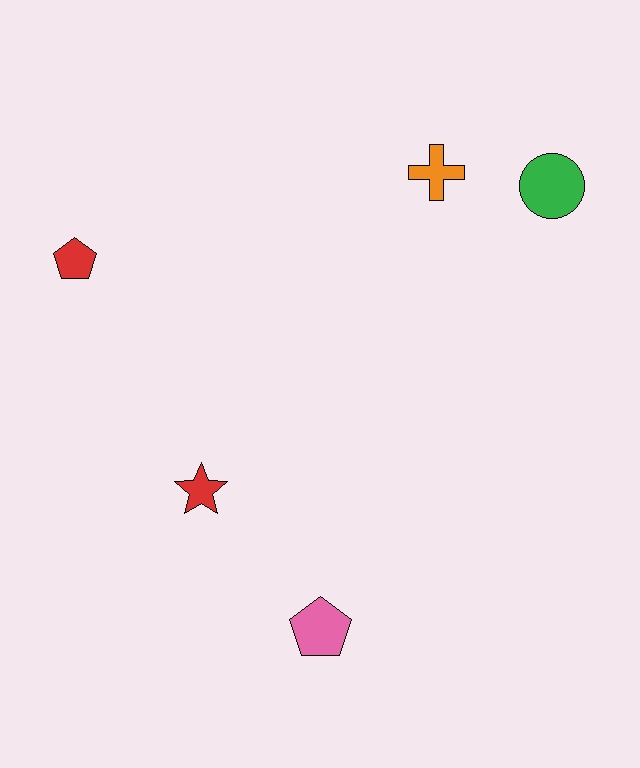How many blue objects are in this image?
There are no blue objects.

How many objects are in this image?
There are 5 objects.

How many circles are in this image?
There is 1 circle.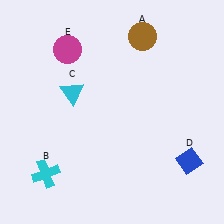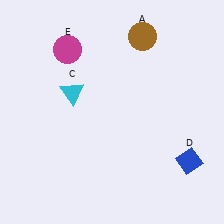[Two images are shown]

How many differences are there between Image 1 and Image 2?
There is 1 difference between the two images.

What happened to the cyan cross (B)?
The cyan cross (B) was removed in Image 2. It was in the bottom-left area of Image 1.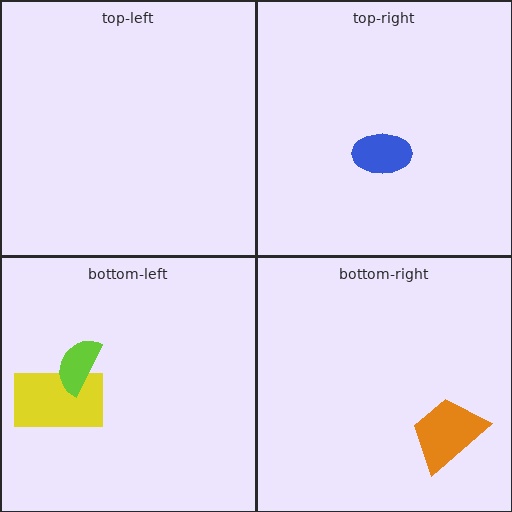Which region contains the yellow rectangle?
The bottom-left region.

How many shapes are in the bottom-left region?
2.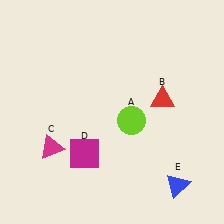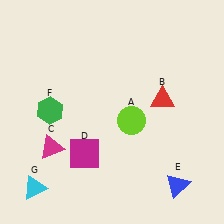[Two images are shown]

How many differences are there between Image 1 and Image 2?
There are 2 differences between the two images.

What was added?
A green hexagon (F), a cyan triangle (G) were added in Image 2.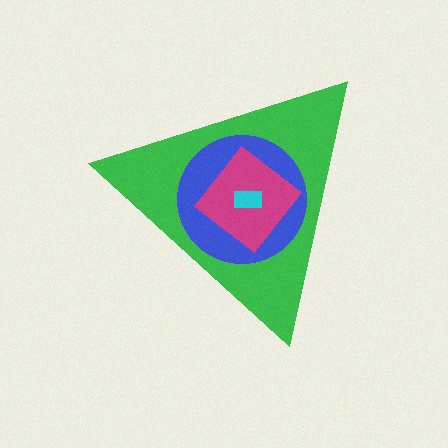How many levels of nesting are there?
4.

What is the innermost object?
The cyan rectangle.